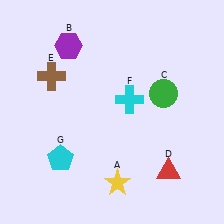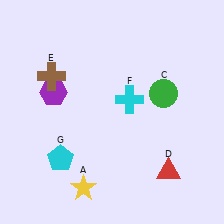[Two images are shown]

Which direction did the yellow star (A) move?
The yellow star (A) moved left.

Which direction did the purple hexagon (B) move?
The purple hexagon (B) moved down.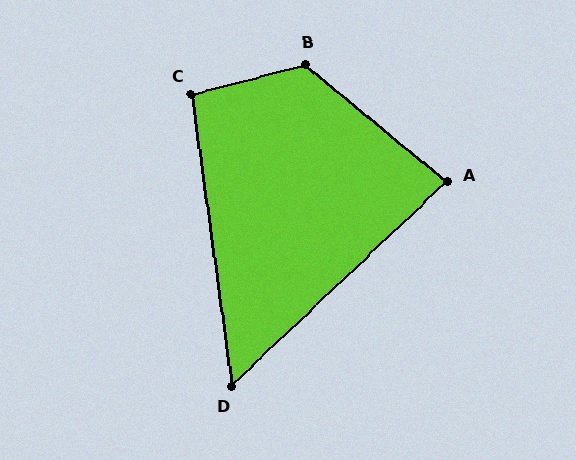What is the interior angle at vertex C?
Approximately 97 degrees (obtuse).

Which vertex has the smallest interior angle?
D, at approximately 54 degrees.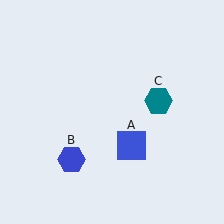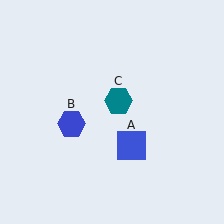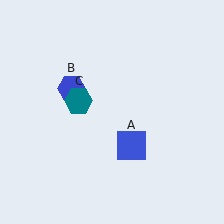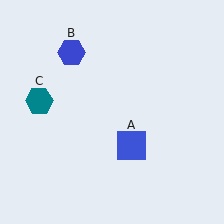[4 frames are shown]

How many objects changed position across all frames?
2 objects changed position: blue hexagon (object B), teal hexagon (object C).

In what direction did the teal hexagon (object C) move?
The teal hexagon (object C) moved left.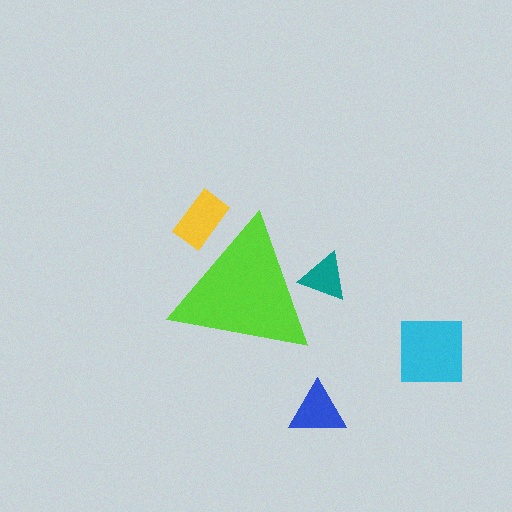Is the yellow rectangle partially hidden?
Yes, the yellow rectangle is partially hidden behind the lime triangle.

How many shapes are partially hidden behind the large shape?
2 shapes are partially hidden.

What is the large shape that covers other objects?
A lime triangle.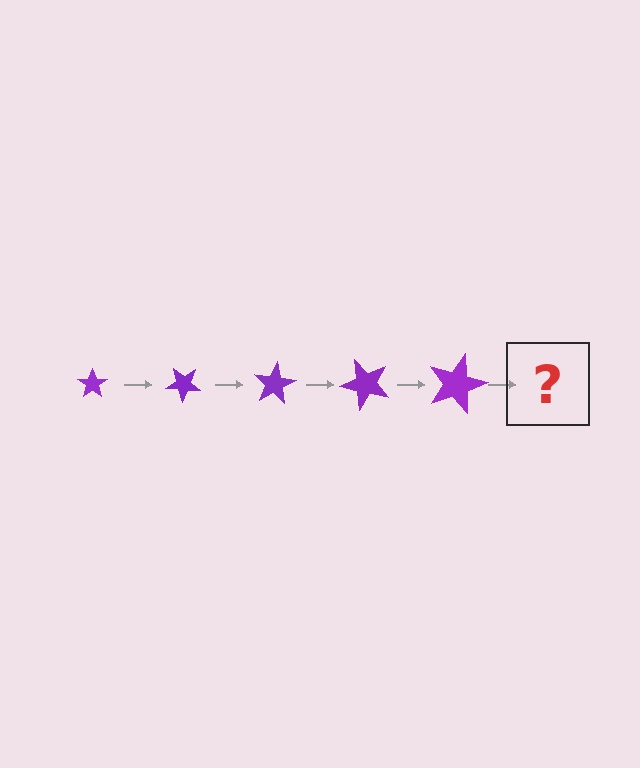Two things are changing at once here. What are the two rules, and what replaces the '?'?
The two rules are that the star grows larger each step and it rotates 40 degrees each step. The '?' should be a star, larger than the previous one and rotated 200 degrees from the start.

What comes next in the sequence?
The next element should be a star, larger than the previous one and rotated 200 degrees from the start.